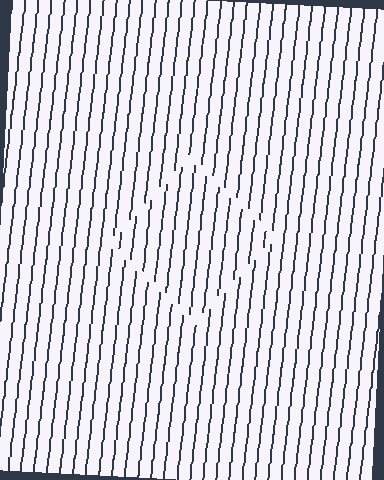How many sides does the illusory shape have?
4 sides — the line-ends trace a square.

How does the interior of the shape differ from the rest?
The interior of the shape contains the same grating, shifted by half a period — the contour is defined by the phase discontinuity where line-ends from the inner and outer gratings abut.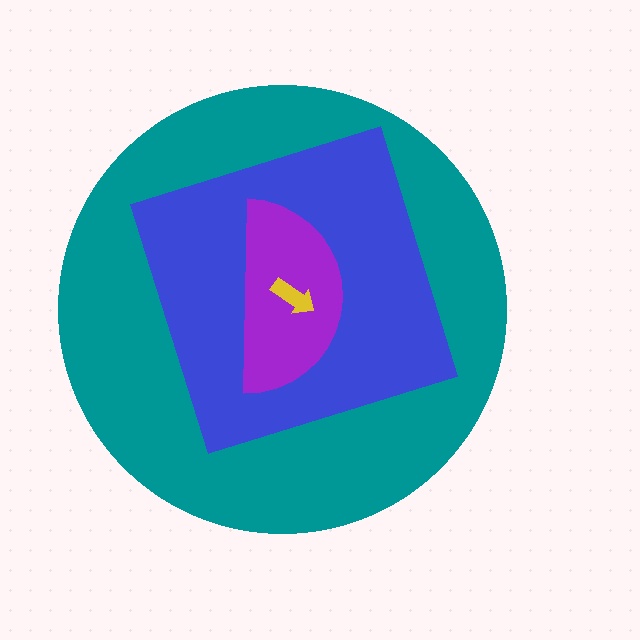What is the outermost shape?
The teal circle.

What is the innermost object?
The yellow arrow.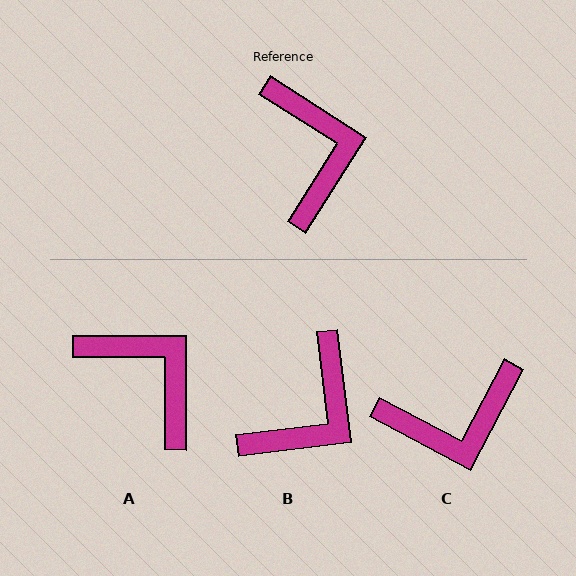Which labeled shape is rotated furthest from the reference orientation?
C, about 85 degrees away.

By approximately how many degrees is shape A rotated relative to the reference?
Approximately 32 degrees counter-clockwise.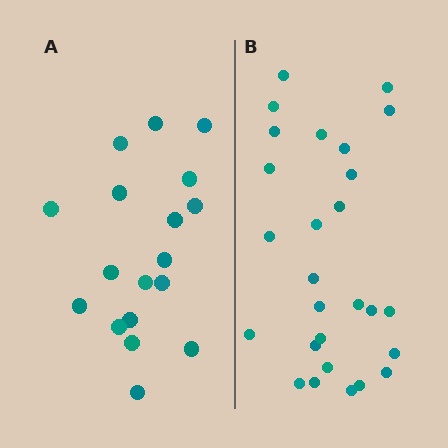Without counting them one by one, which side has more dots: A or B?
Region B (the right region) has more dots.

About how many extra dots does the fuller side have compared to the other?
Region B has roughly 8 or so more dots than region A.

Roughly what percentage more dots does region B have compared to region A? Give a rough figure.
About 50% more.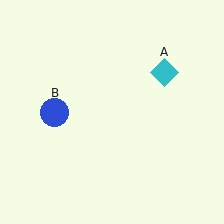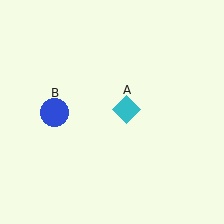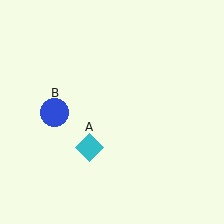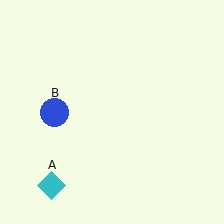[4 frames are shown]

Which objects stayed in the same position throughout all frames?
Blue circle (object B) remained stationary.